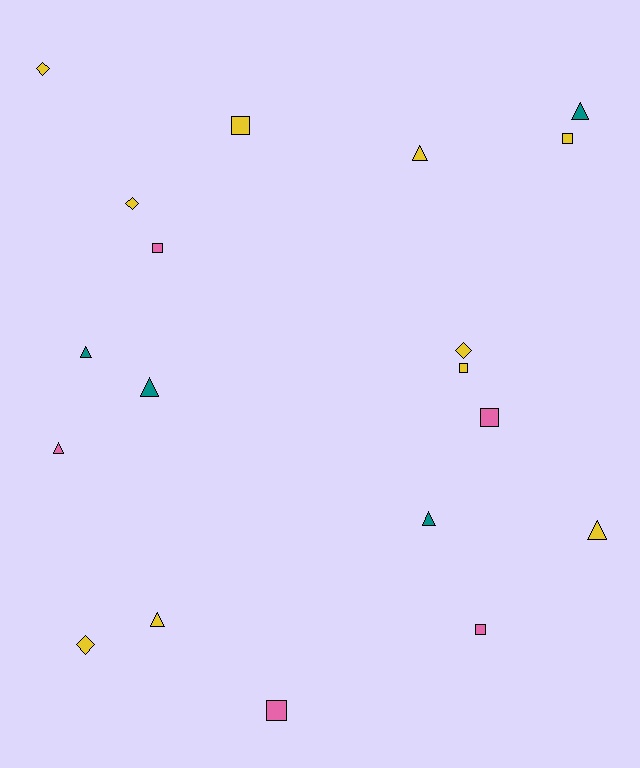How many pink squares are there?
There are 4 pink squares.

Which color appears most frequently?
Yellow, with 10 objects.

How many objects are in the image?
There are 19 objects.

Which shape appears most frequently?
Triangle, with 8 objects.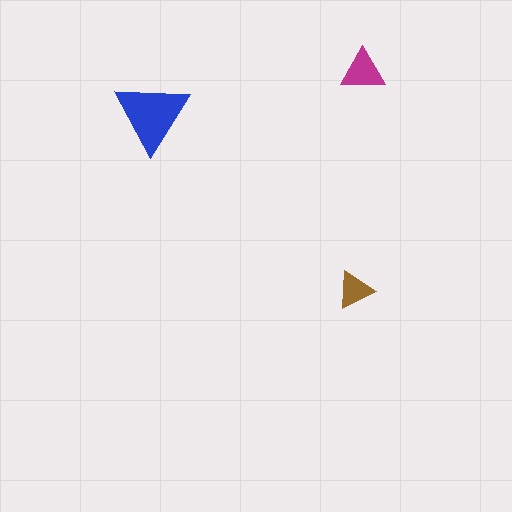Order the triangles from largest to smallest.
the blue one, the magenta one, the brown one.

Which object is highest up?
The magenta triangle is topmost.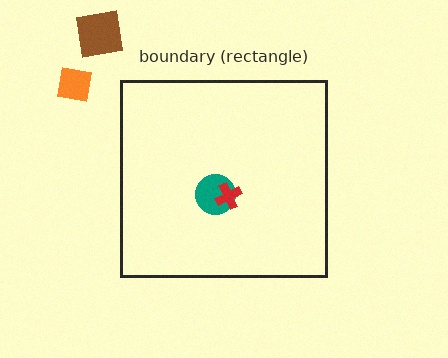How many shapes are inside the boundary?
2 inside, 2 outside.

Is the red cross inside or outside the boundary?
Inside.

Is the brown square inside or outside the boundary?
Outside.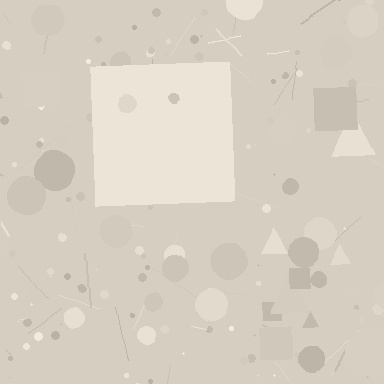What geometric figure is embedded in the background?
A square is embedded in the background.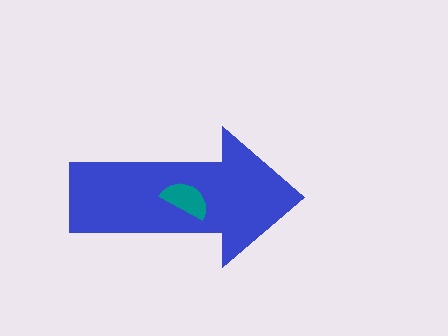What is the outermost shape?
The blue arrow.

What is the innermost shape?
The teal semicircle.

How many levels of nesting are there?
2.